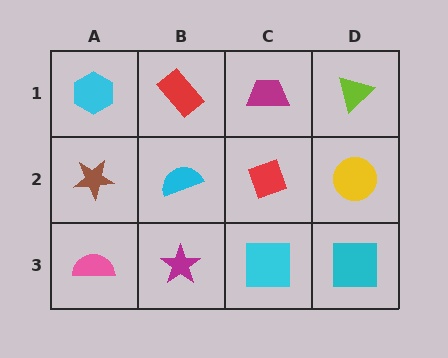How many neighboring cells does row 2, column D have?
3.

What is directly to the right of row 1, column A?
A red rectangle.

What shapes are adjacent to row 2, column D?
A lime triangle (row 1, column D), a cyan square (row 3, column D), a red diamond (row 2, column C).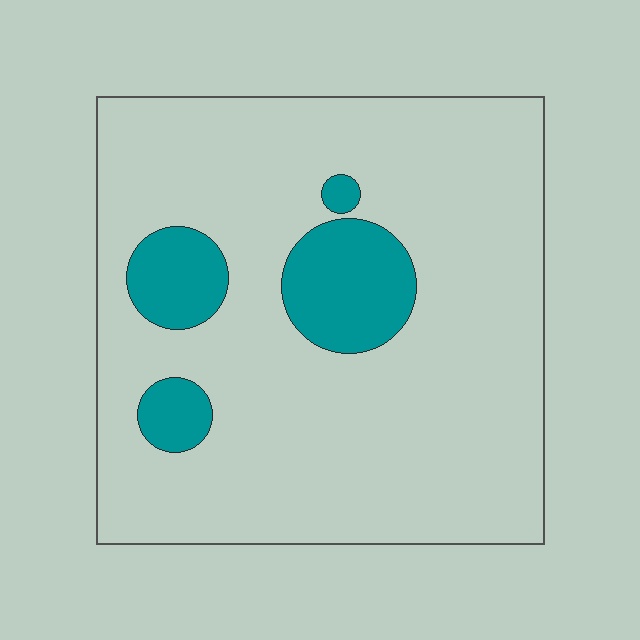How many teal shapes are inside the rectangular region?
4.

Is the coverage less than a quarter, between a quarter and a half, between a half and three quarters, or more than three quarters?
Less than a quarter.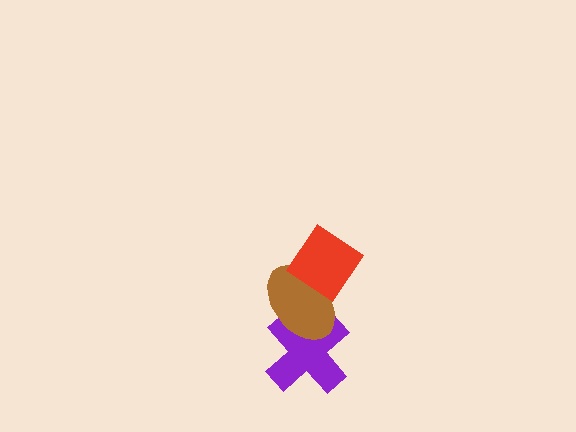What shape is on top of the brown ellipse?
The red diamond is on top of the brown ellipse.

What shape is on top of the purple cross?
The brown ellipse is on top of the purple cross.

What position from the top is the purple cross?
The purple cross is 3rd from the top.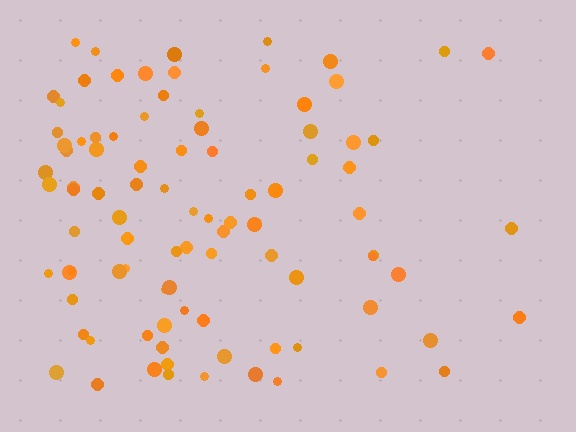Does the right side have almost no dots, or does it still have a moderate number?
Still a moderate number, just noticeably fewer than the left.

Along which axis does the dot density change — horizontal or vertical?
Horizontal.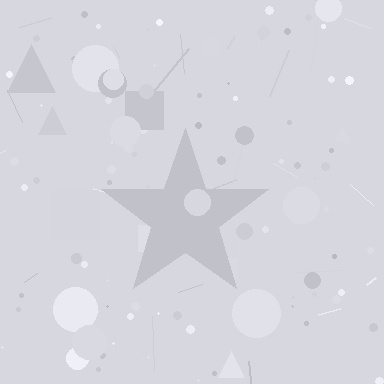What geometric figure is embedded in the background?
A star is embedded in the background.